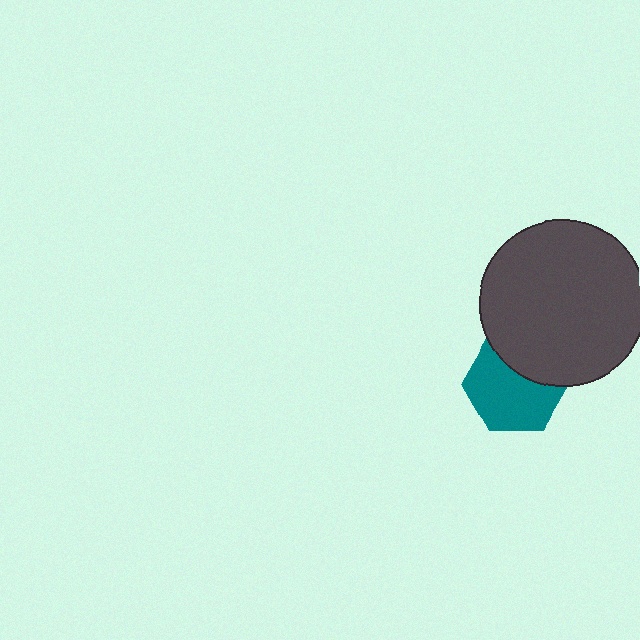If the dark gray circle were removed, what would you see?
You would see the complete teal hexagon.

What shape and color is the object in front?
The object in front is a dark gray circle.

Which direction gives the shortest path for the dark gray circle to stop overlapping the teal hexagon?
Moving up gives the shortest separation.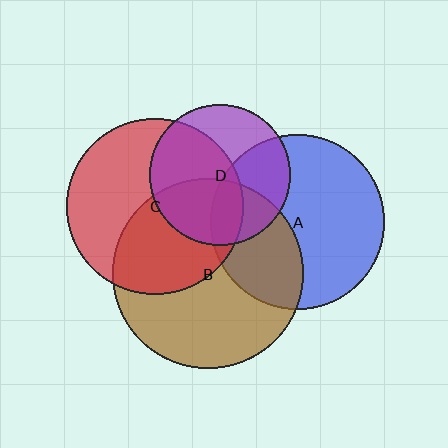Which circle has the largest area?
Circle B (brown).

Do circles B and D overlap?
Yes.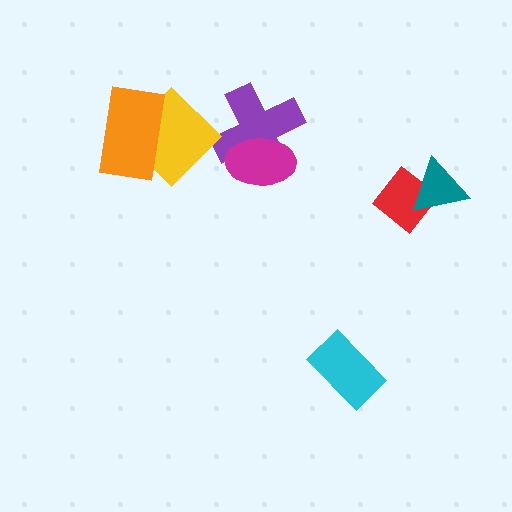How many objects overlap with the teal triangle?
1 object overlaps with the teal triangle.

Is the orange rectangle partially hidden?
No, no other shape covers it.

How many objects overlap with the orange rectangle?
1 object overlaps with the orange rectangle.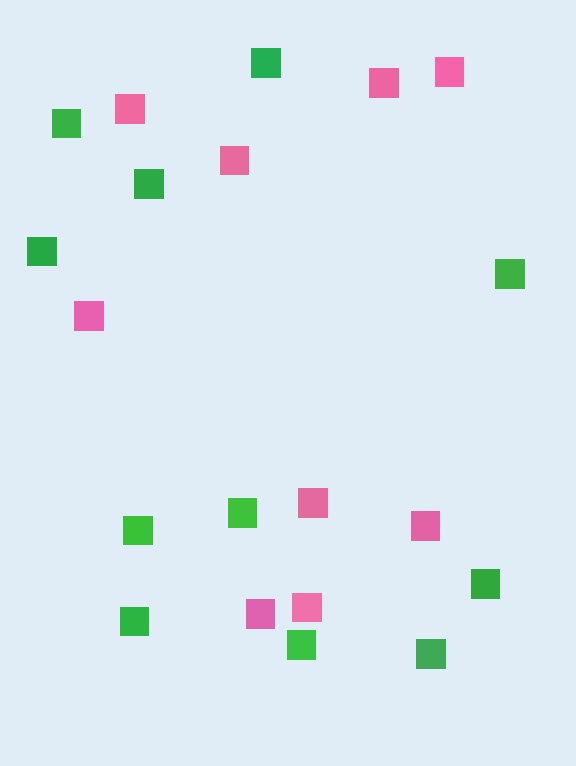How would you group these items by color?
There are 2 groups: one group of pink squares (9) and one group of green squares (11).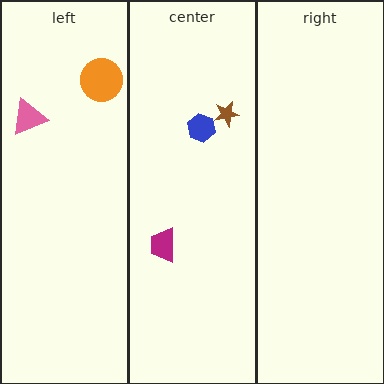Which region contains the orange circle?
The left region.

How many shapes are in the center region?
3.